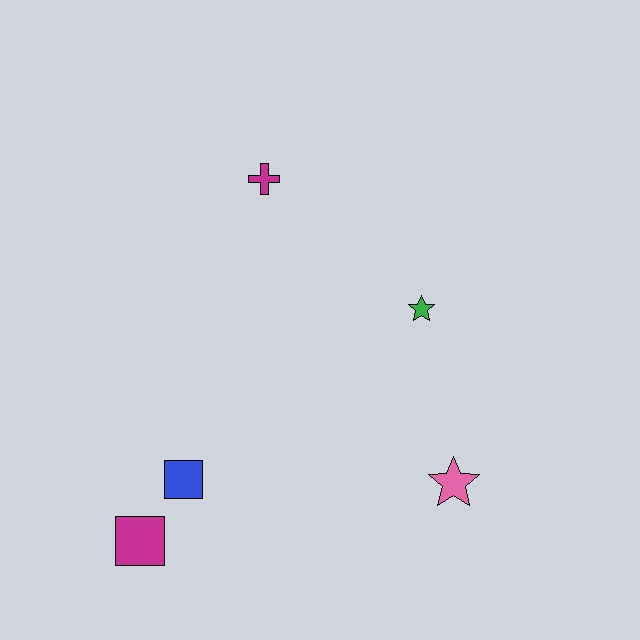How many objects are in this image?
There are 5 objects.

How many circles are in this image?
There are no circles.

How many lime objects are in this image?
There are no lime objects.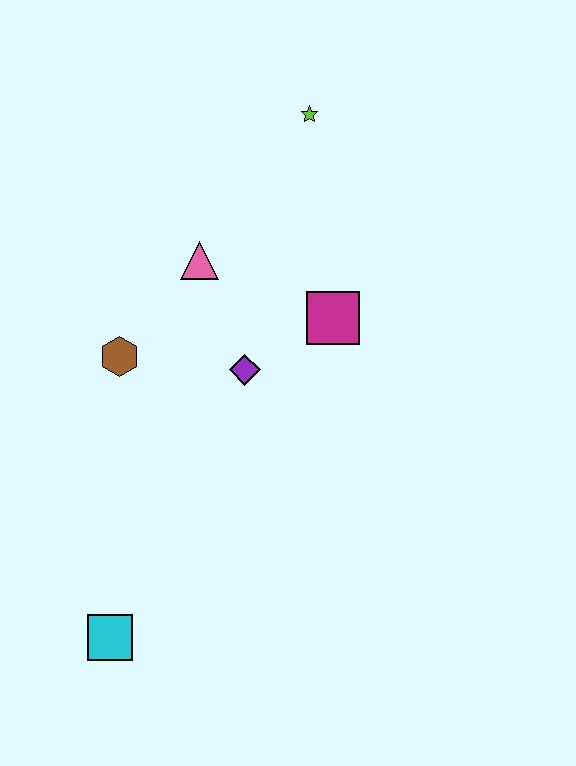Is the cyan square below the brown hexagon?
Yes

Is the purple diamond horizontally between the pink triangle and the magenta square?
Yes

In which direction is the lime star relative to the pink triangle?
The lime star is above the pink triangle.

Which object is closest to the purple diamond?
The magenta square is closest to the purple diamond.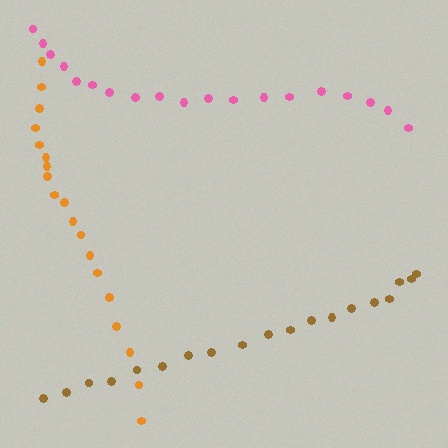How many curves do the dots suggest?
There are 3 distinct paths.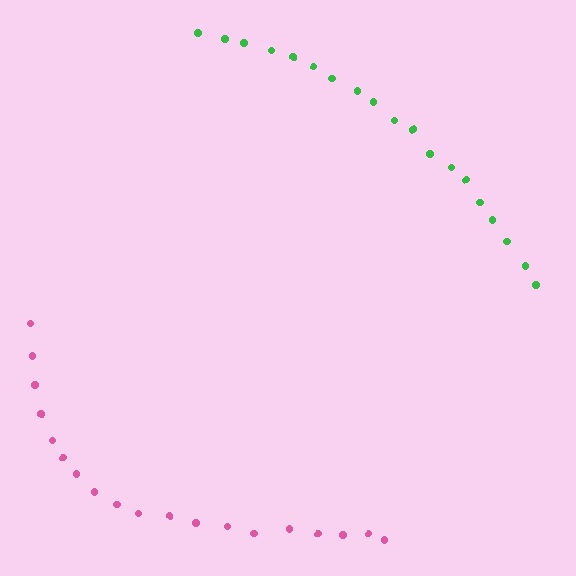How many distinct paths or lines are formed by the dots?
There are 2 distinct paths.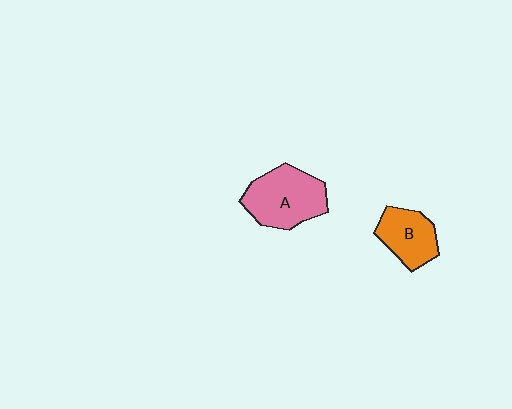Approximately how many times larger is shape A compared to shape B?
Approximately 1.4 times.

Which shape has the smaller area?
Shape B (orange).